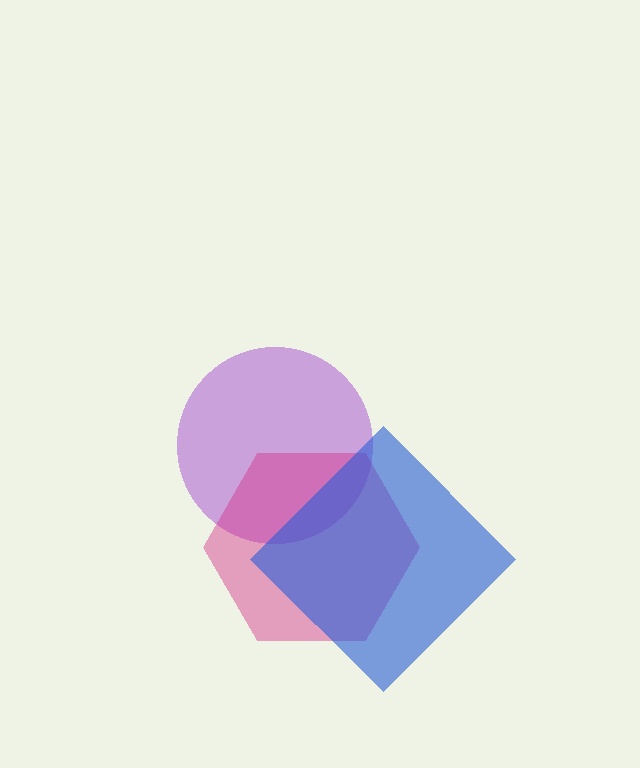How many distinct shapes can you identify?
There are 3 distinct shapes: a purple circle, a magenta hexagon, a blue diamond.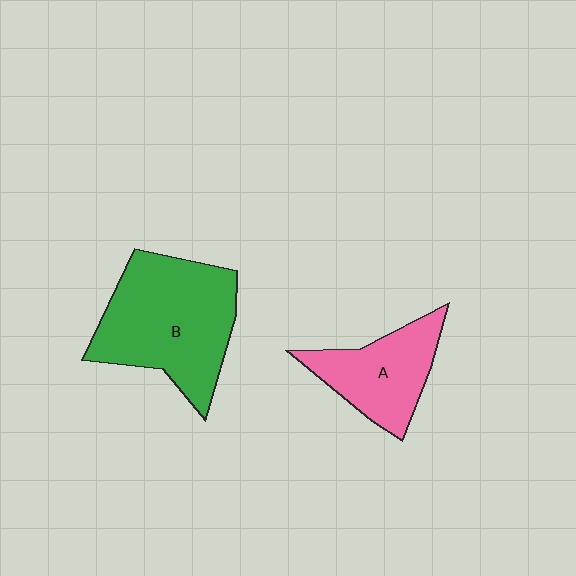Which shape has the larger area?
Shape B (green).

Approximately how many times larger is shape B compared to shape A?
Approximately 1.7 times.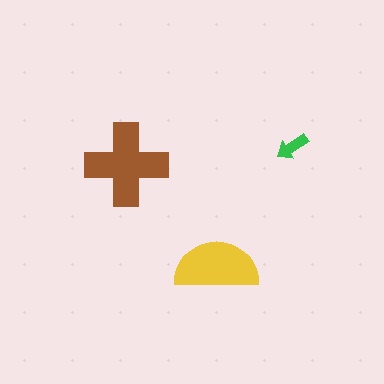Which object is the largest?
The brown cross.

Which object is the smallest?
The green arrow.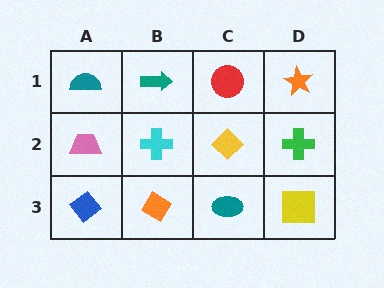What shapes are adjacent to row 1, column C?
A yellow diamond (row 2, column C), a teal arrow (row 1, column B), an orange star (row 1, column D).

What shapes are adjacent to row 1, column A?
A pink trapezoid (row 2, column A), a teal arrow (row 1, column B).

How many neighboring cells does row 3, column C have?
3.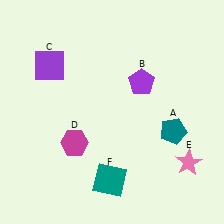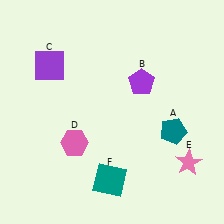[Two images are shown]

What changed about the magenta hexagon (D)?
In Image 1, D is magenta. In Image 2, it changed to pink.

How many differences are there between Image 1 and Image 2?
There is 1 difference between the two images.